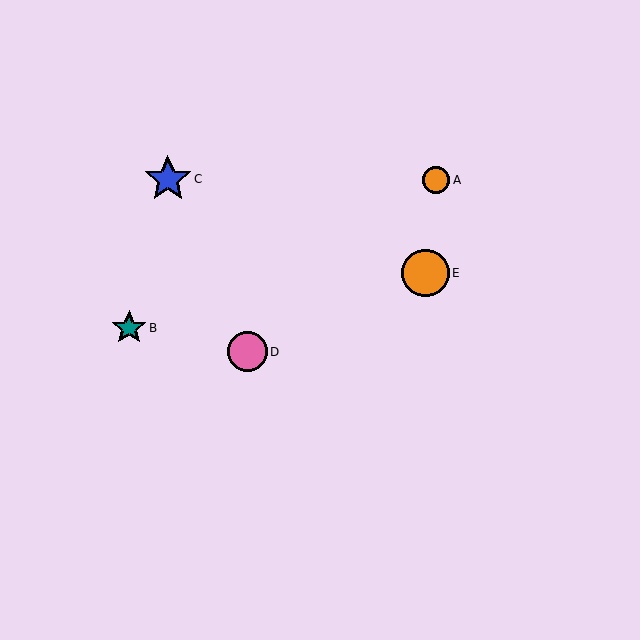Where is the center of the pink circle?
The center of the pink circle is at (247, 352).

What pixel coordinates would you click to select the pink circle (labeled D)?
Click at (247, 352) to select the pink circle D.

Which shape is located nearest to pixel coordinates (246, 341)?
The pink circle (labeled D) at (247, 352) is nearest to that location.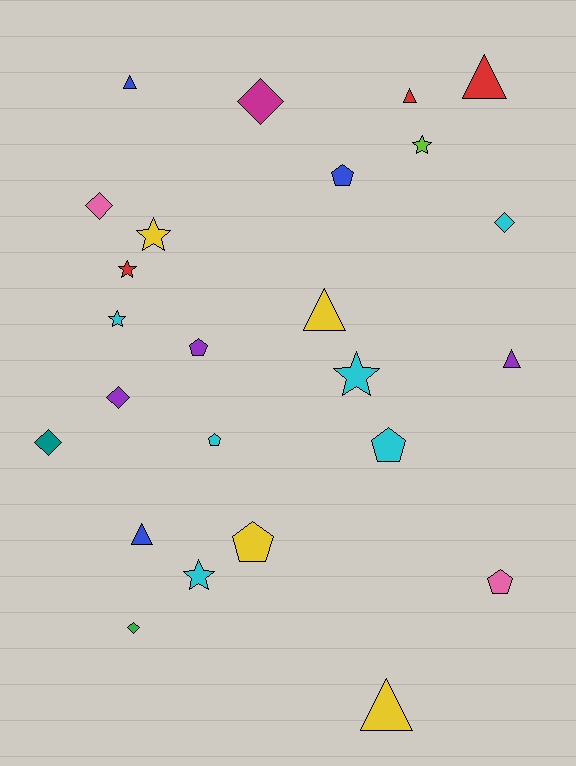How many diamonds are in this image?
There are 6 diamonds.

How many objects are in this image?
There are 25 objects.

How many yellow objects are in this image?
There are 4 yellow objects.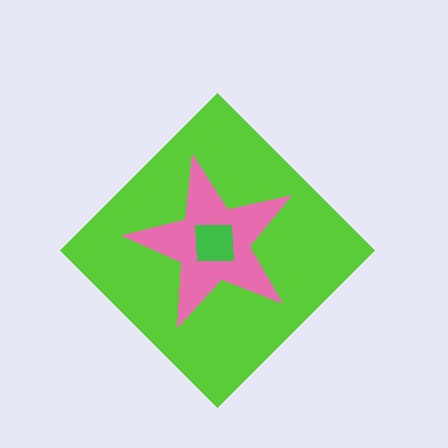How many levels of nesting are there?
3.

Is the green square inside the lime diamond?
Yes.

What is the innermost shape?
The green square.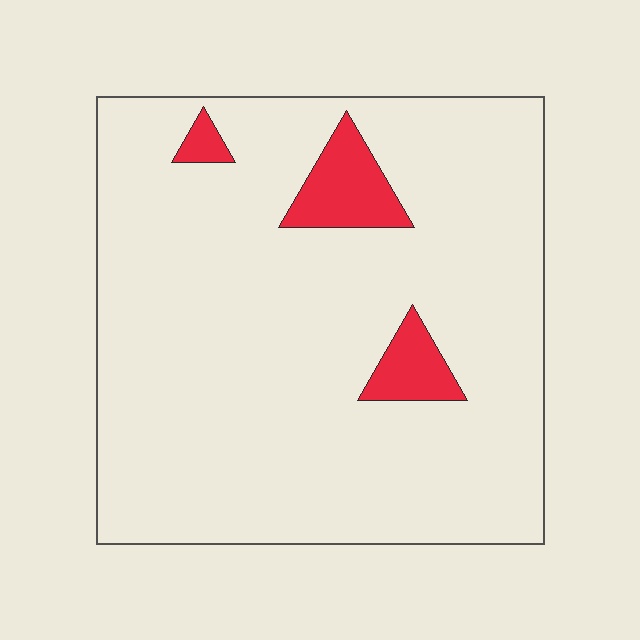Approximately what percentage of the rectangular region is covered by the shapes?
Approximately 10%.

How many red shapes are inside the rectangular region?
3.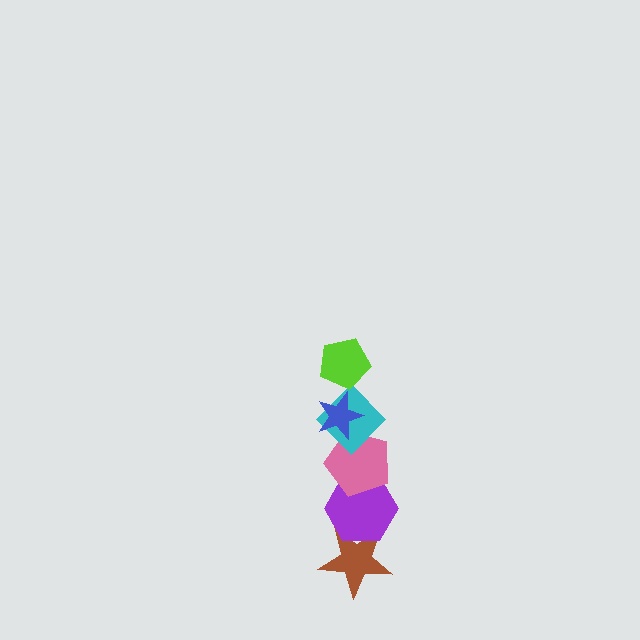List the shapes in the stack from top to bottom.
From top to bottom: the lime pentagon, the blue star, the cyan diamond, the pink pentagon, the purple hexagon, the brown star.